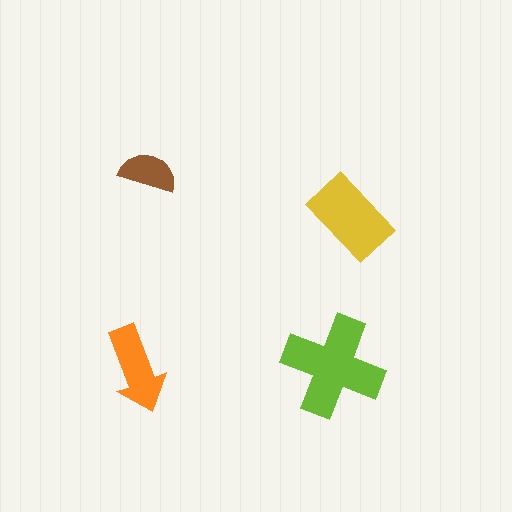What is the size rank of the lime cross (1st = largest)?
1st.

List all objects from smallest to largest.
The brown semicircle, the orange arrow, the yellow rectangle, the lime cross.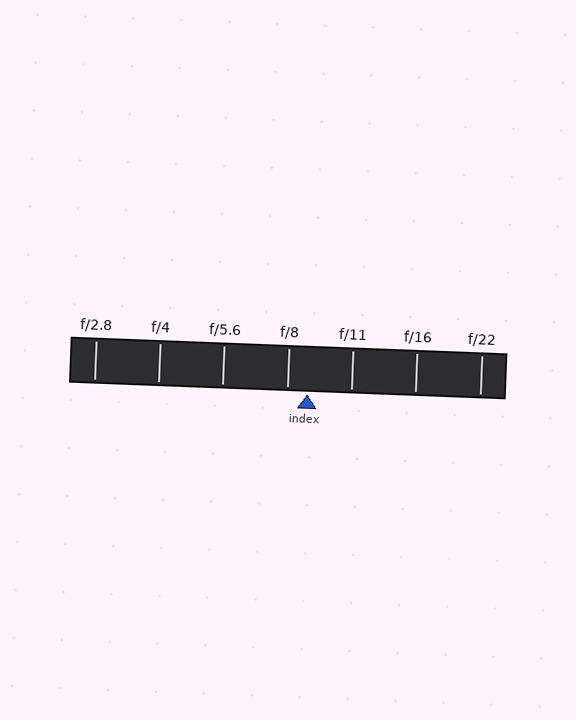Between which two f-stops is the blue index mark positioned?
The index mark is between f/8 and f/11.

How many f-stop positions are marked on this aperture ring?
There are 7 f-stop positions marked.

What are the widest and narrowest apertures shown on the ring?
The widest aperture shown is f/2.8 and the narrowest is f/22.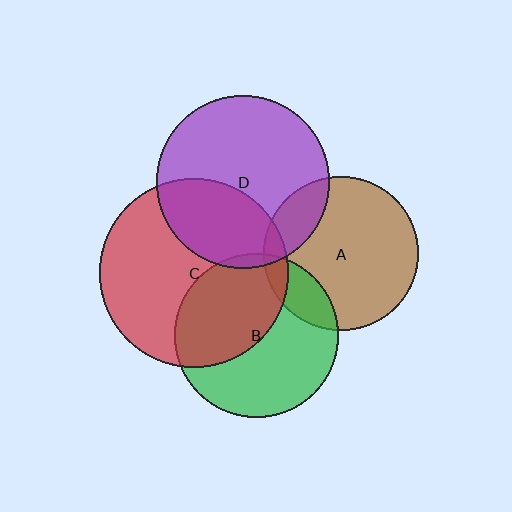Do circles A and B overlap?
Yes.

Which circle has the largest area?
Circle C (red).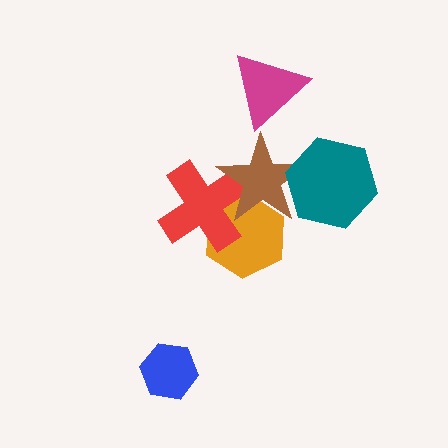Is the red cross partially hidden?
Yes, it is partially covered by another shape.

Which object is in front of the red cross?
The brown star is in front of the red cross.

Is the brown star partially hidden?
Yes, it is partially covered by another shape.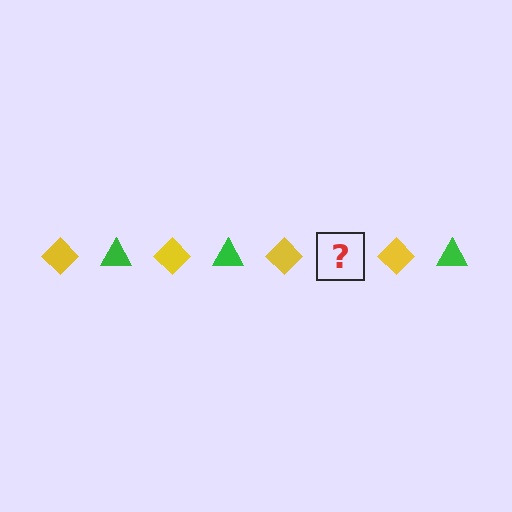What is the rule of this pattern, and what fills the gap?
The rule is that the pattern alternates between yellow diamond and green triangle. The gap should be filled with a green triangle.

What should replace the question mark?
The question mark should be replaced with a green triangle.